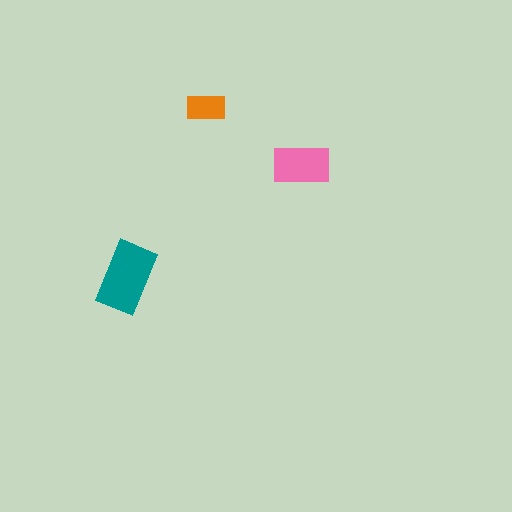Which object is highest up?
The orange rectangle is topmost.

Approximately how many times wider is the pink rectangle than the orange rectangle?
About 1.5 times wider.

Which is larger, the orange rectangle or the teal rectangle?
The teal one.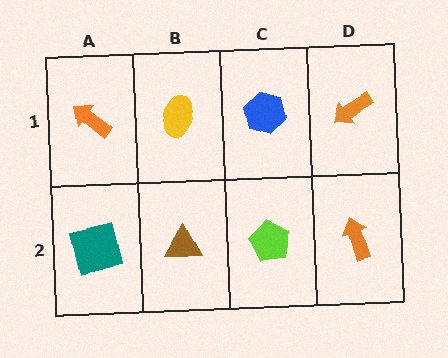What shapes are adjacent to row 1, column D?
An orange arrow (row 2, column D), a blue hexagon (row 1, column C).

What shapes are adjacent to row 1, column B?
A brown triangle (row 2, column B), an orange arrow (row 1, column A), a blue hexagon (row 1, column C).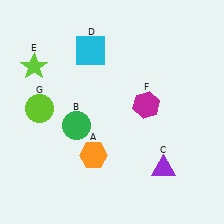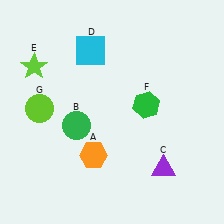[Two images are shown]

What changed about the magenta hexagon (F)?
In Image 1, F is magenta. In Image 2, it changed to green.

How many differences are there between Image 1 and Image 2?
There is 1 difference between the two images.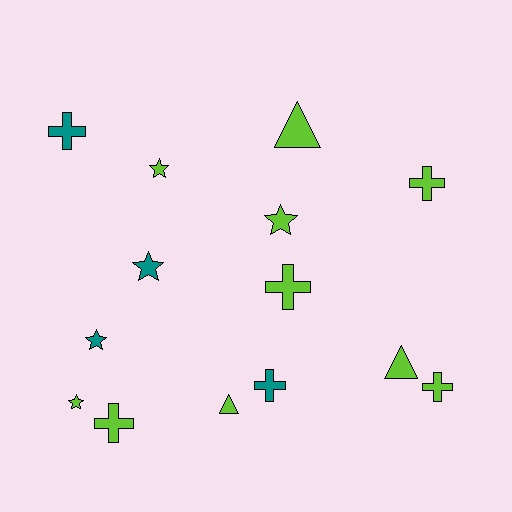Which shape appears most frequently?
Cross, with 6 objects.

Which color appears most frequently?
Lime, with 10 objects.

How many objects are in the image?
There are 14 objects.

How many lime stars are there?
There are 3 lime stars.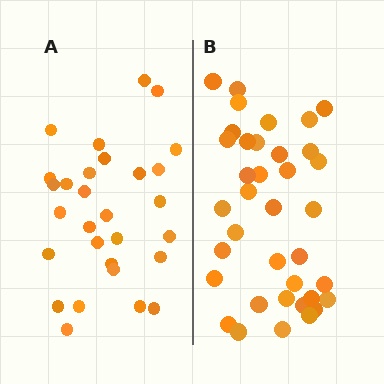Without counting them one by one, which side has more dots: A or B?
Region B (the right region) has more dots.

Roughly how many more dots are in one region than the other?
Region B has roughly 8 or so more dots than region A.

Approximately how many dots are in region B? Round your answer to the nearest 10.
About 40 dots. (The exact count is 37, which rounds to 40.)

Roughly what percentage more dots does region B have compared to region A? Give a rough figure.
About 30% more.